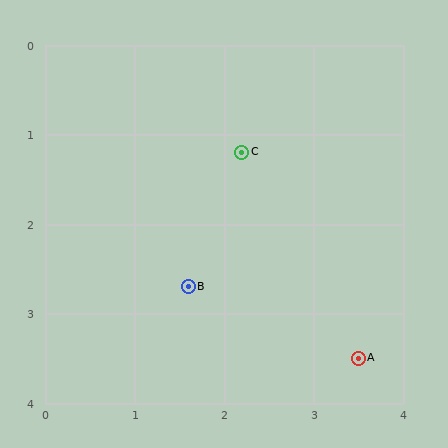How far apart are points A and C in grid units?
Points A and C are about 2.6 grid units apart.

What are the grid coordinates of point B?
Point B is at approximately (1.6, 2.7).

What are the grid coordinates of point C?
Point C is at approximately (2.2, 1.2).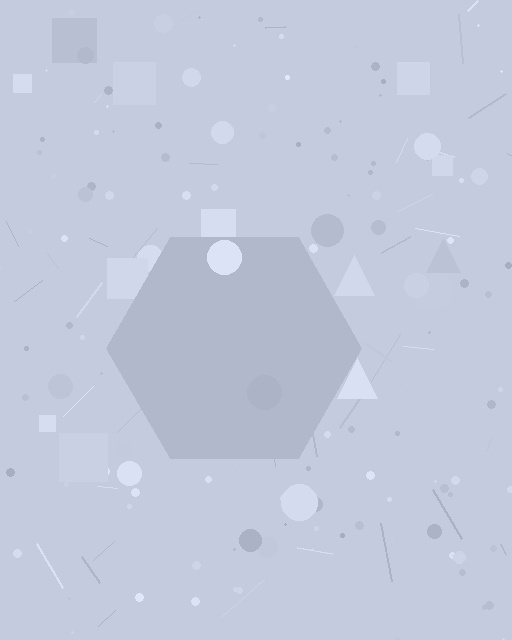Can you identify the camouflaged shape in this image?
The camouflaged shape is a hexagon.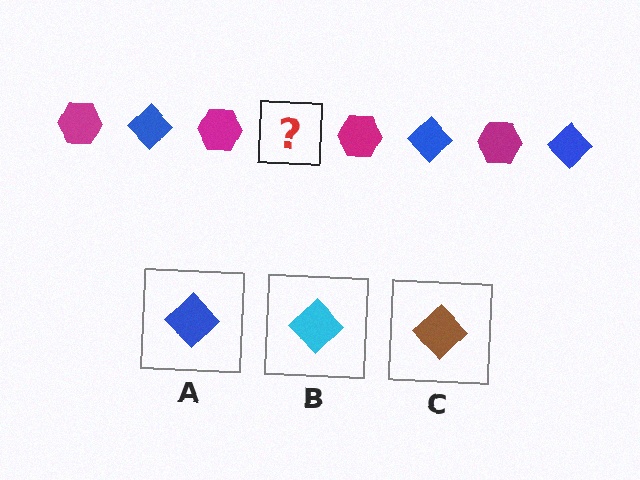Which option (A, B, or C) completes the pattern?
A.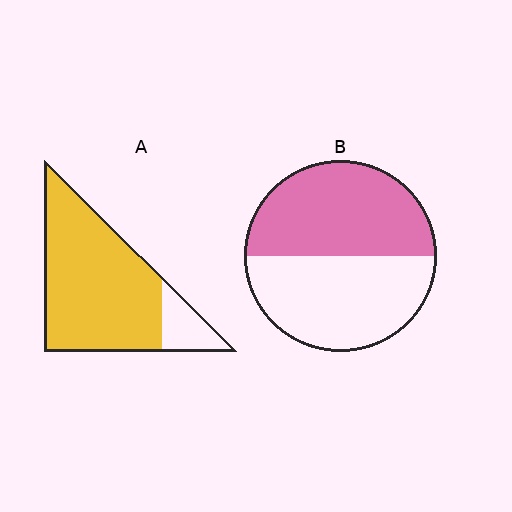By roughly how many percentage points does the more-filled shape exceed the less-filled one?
By roughly 35 percentage points (A over B).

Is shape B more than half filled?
Roughly half.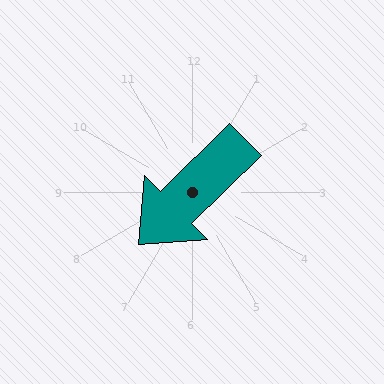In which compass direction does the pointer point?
Southwest.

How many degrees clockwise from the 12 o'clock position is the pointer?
Approximately 225 degrees.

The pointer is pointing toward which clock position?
Roughly 8 o'clock.